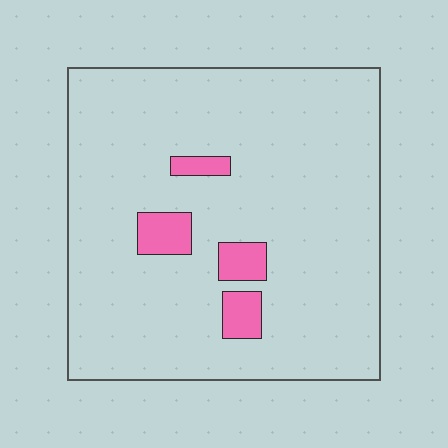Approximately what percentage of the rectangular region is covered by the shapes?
Approximately 10%.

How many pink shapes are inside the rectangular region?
4.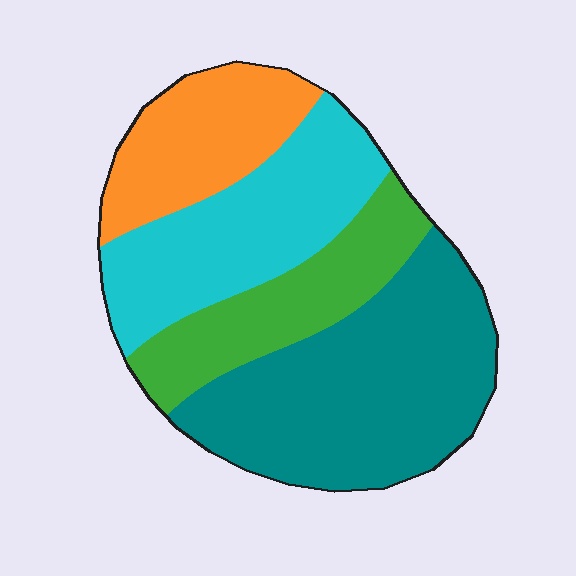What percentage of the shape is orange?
Orange takes up between a sixth and a third of the shape.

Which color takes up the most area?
Teal, at roughly 40%.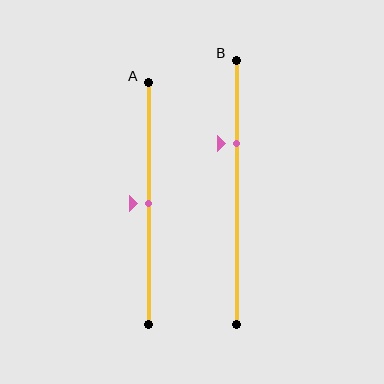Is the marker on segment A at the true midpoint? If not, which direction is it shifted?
Yes, the marker on segment A is at the true midpoint.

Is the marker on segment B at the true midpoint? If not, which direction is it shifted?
No, the marker on segment B is shifted upward by about 19% of the segment length.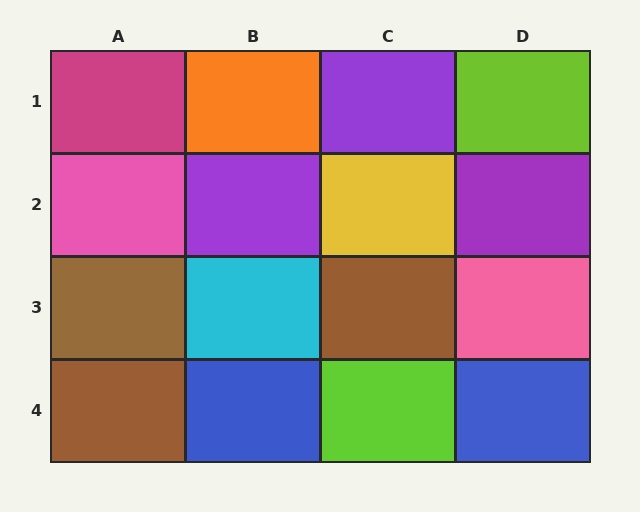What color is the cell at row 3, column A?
Brown.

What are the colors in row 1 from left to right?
Magenta, orange, purple, lime.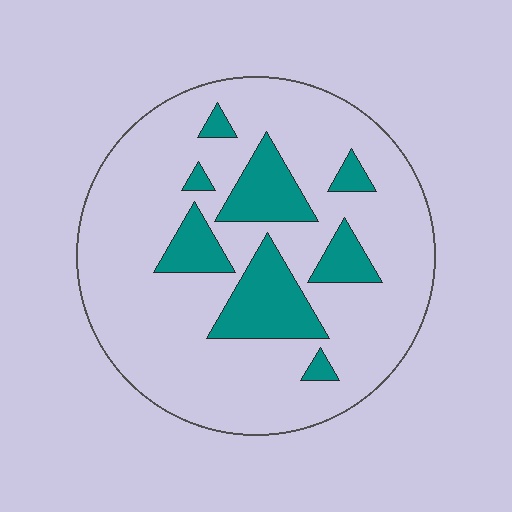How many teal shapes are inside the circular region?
8.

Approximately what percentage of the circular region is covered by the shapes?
Approximately 20%.